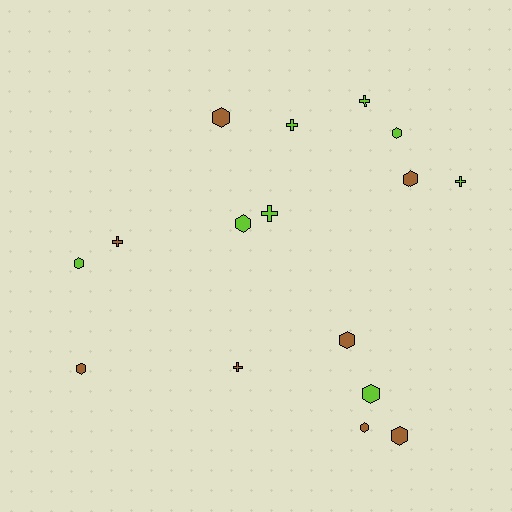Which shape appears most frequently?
Hexagon, with 10 objects.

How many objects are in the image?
There are 16 objects.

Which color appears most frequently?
Lime, with 8 objects.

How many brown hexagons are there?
There are 6 brown hexagons.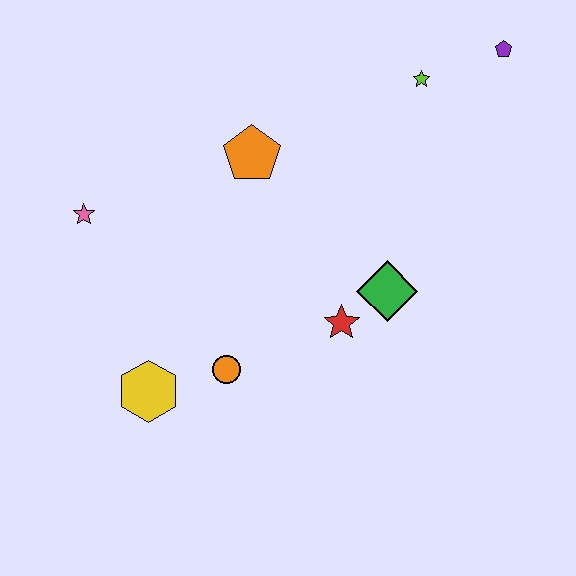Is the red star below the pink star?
Yes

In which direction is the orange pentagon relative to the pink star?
The orange pentagon is to the right of the pink star.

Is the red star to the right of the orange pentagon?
Yes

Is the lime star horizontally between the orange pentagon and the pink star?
No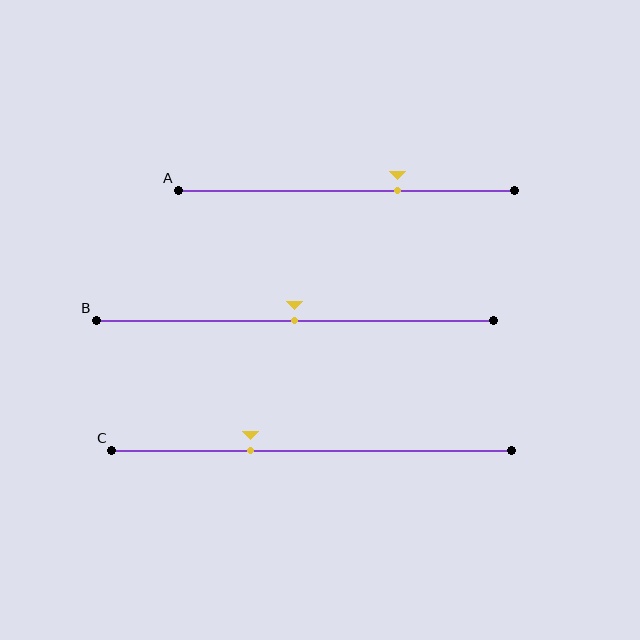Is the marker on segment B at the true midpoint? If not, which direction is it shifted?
Yes, the marker on segment B is at the true midpoint.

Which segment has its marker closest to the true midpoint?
Segment B has its marker closest to the true midpoint.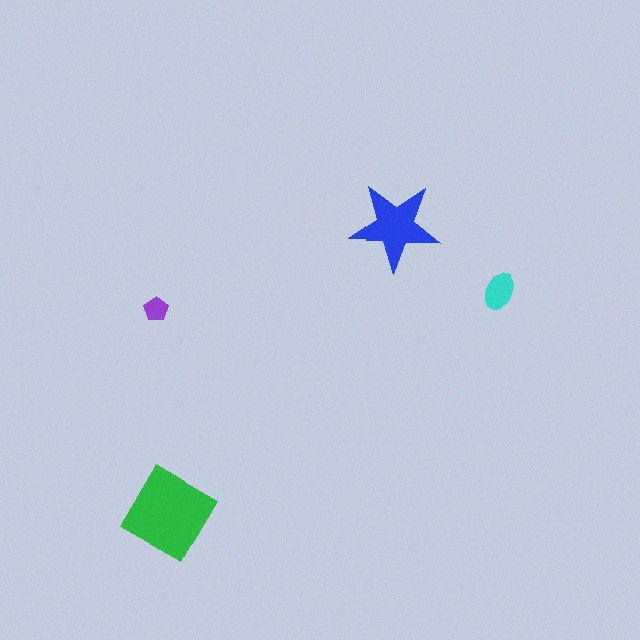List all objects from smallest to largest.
The purple pentagon, the cyan ellipse, the blue star, the green diamond.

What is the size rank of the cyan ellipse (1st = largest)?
3rd.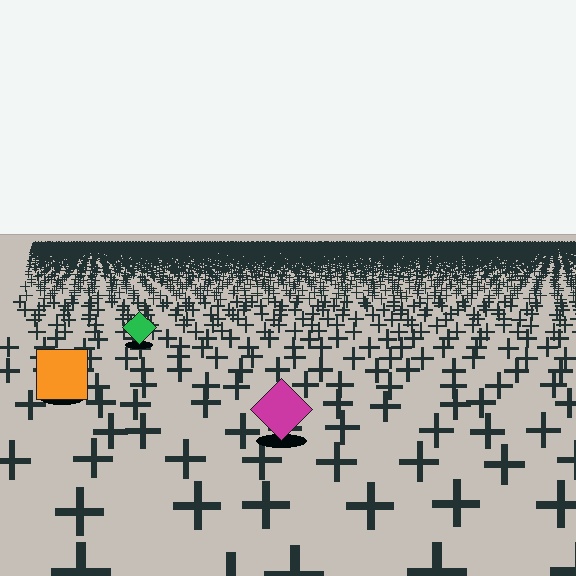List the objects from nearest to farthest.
From nearest to farthest: the magenta diamond, the orange square, the green diamond.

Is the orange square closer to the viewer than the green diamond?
Yes. The orange square is closer — you can tell from the texture gradient: the ground texture is coarser near it.